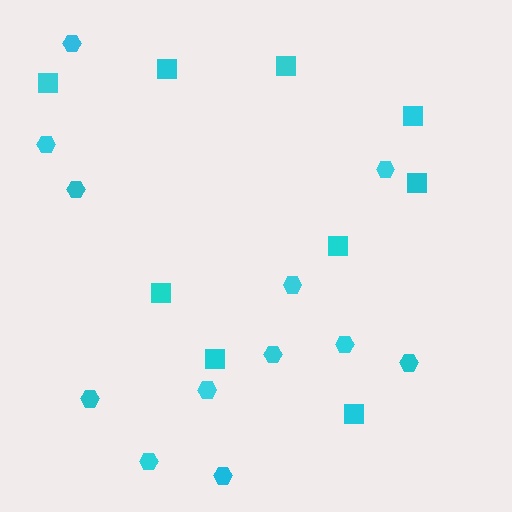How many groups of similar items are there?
There are 2 groups: one group of hexagons (12) and one group of squares (9).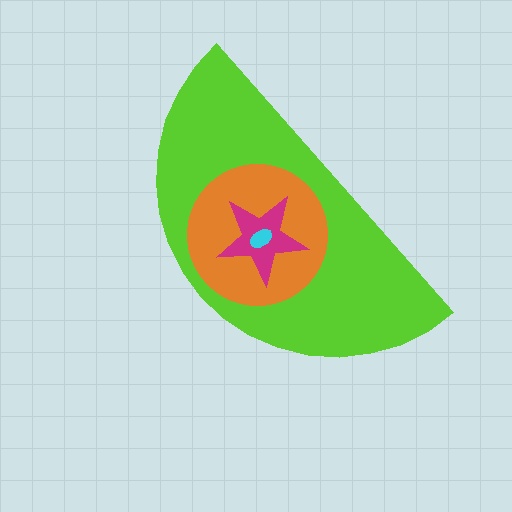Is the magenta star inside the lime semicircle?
Yes.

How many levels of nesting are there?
4.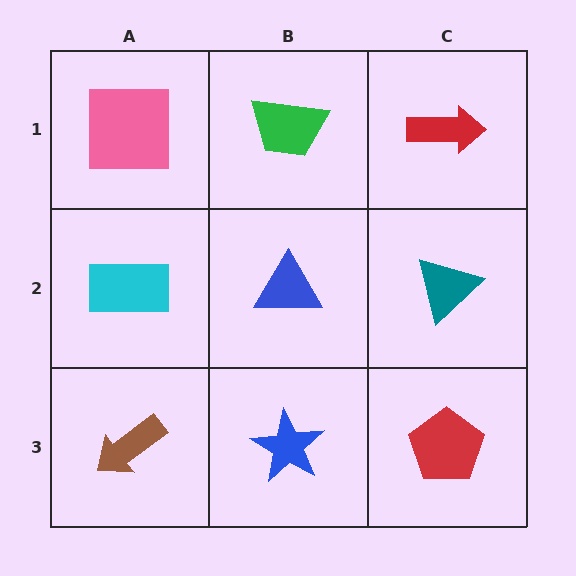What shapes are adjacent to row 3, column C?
A teal triangle (row 2, column C), a blue star (row 3, column B).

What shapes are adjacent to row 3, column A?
A cyan rectangle (row 2, column A), a blue star (row 3, column B).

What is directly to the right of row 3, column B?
A red pentagon.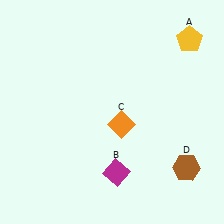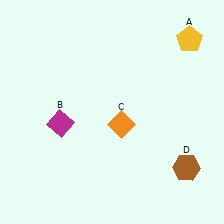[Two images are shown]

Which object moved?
The magenta diamond (B) moved left.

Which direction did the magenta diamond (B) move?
The magenta diamond (B) moved left.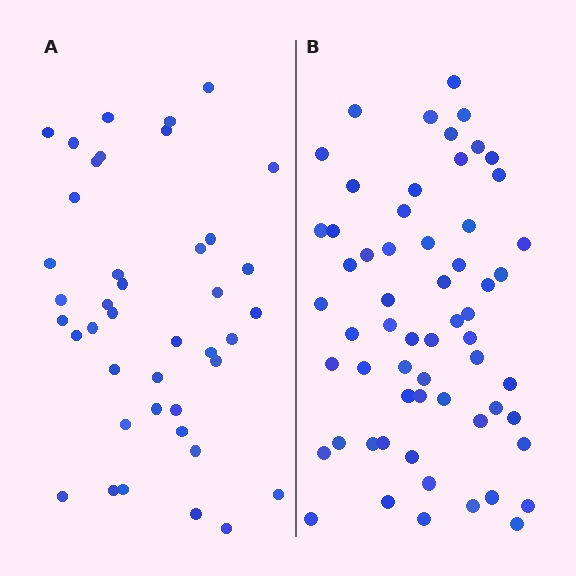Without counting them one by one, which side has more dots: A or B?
Region B (the right region) has more dots.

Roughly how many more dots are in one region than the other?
Region B has approximately 20 more dots than region A.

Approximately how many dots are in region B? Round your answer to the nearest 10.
About 60 dots.